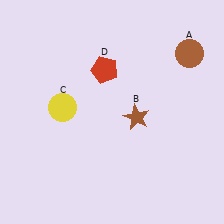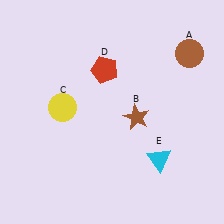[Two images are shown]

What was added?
A cyan triangle (E) was added in Image 2.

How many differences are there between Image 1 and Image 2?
There is 1 difference between the two images.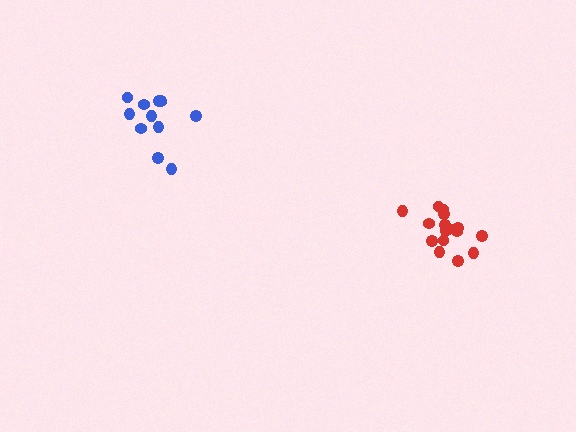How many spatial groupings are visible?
There are 2 spatial groupings.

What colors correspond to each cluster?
The clusters are colored: red, blue.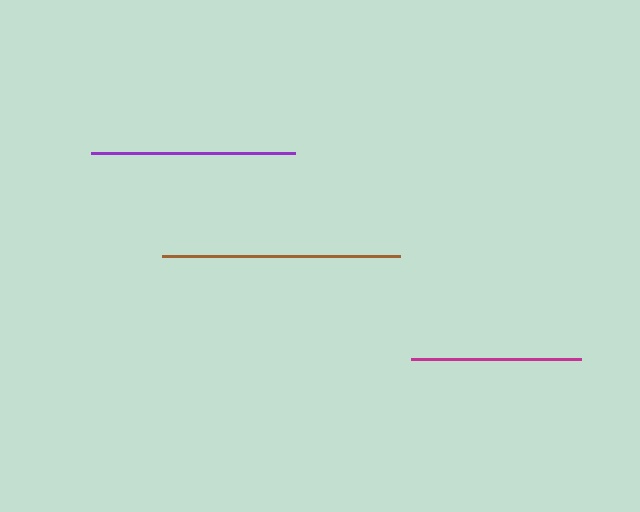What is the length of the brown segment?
The brown segment is approximately 238 pixels long.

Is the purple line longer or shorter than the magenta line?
The purple line is longer than the magenta line.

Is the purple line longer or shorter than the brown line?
The brown line is longer than the purple line.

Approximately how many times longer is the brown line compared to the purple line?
The brown line is approximately 1.2 times the length of the purple line.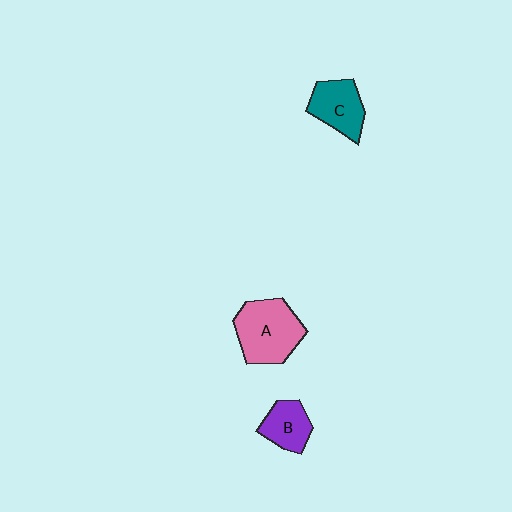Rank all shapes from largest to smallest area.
From largest to smallest: A (pink), C (teal), B (purple).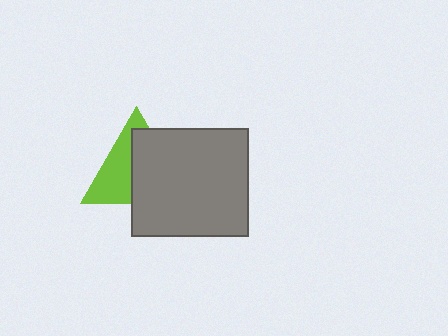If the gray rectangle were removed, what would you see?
You would see the complete lime triangle.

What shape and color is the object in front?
The object in front is a gray rectangle.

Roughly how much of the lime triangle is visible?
About half of it is visible (roughly 46%).